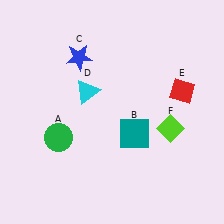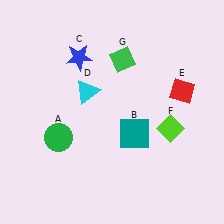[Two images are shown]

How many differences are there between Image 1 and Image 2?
There is 1 difference between the two images.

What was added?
A green diamond (G) was added in Image 2.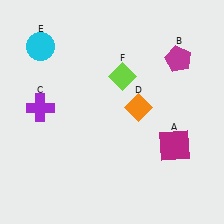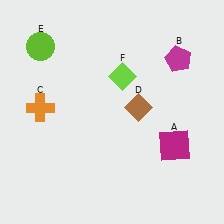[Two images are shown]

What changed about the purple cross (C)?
In Image 1, C is purple. In Image 2, it changed to orange.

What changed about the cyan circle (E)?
In Image 1, E is cyan. In Image 2, it changed to lime.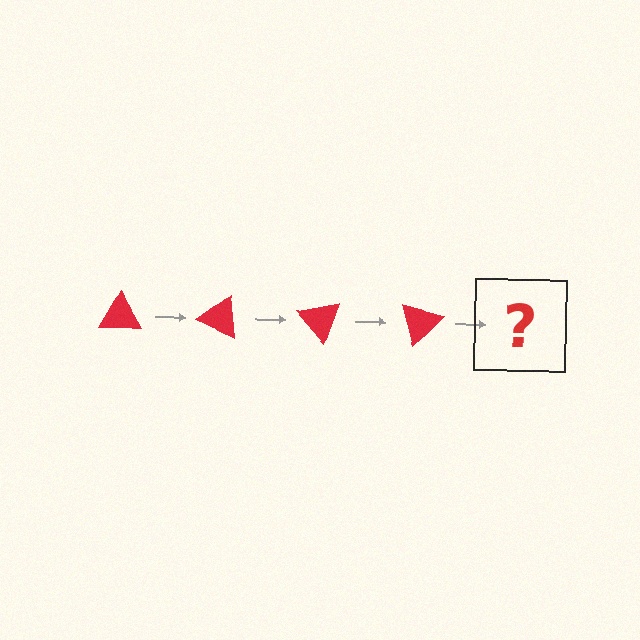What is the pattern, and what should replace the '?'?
The pattern is that the triangle rotates 25 degrees each step. The '?' should be a red triangle rotated 100 degrees.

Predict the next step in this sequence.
The next step is a red triangle rotated 100 degrees.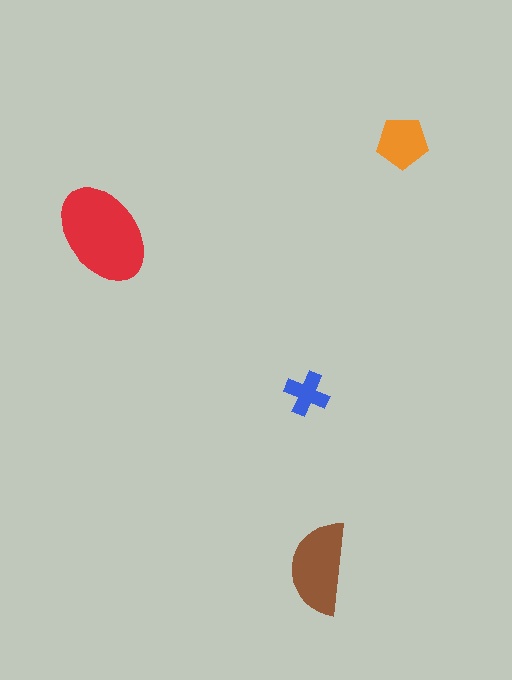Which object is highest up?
The orange pentagon is topmost.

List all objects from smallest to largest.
The blue cross, the orange pentagon, the brown semicircle, the red ellipse.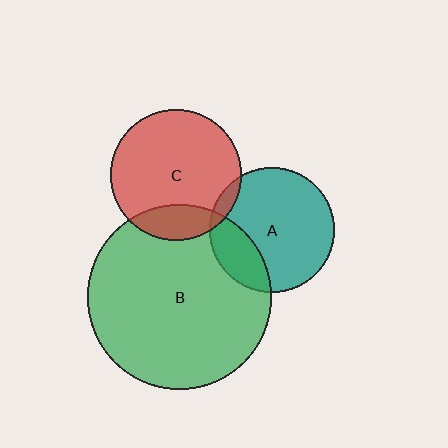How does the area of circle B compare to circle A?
Approximately 2.2 times.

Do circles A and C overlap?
Yes.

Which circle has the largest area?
Circle B (green).